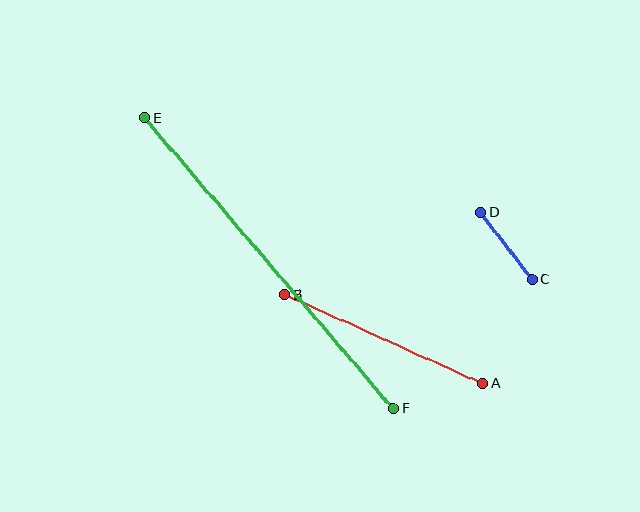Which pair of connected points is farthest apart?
Points E and F are farthest apart.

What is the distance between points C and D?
The distance is approximately 84 pixels.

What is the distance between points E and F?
The distance is approximately 382 pixels.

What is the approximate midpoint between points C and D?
The midpoint is at approximately (506, 246) pixels.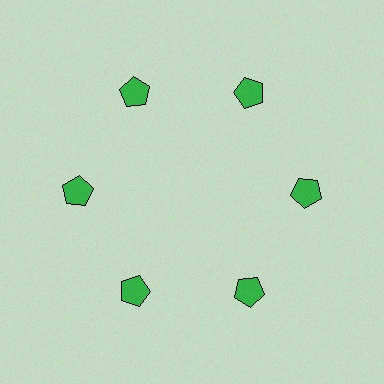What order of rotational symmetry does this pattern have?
This pattern has 6-fold rotational symmetry.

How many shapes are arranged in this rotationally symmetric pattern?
There are 6 shapes, arranged in 6 groups of 1.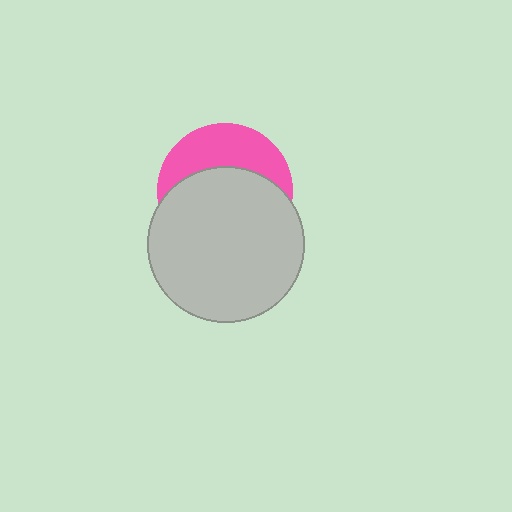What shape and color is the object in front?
The object in front is a light gray circle.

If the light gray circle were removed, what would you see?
You would see the complete pink circle.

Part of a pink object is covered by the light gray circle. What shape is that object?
It is a circle.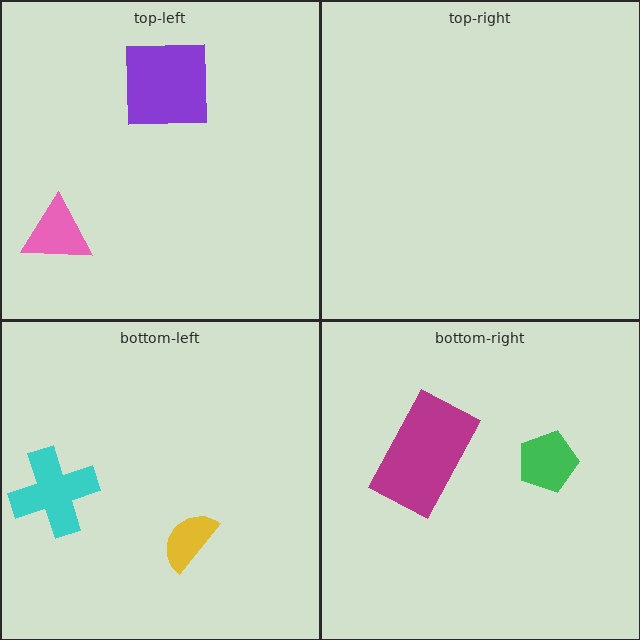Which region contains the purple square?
The top-left region.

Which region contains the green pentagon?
The bottom-right region.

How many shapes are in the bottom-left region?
2.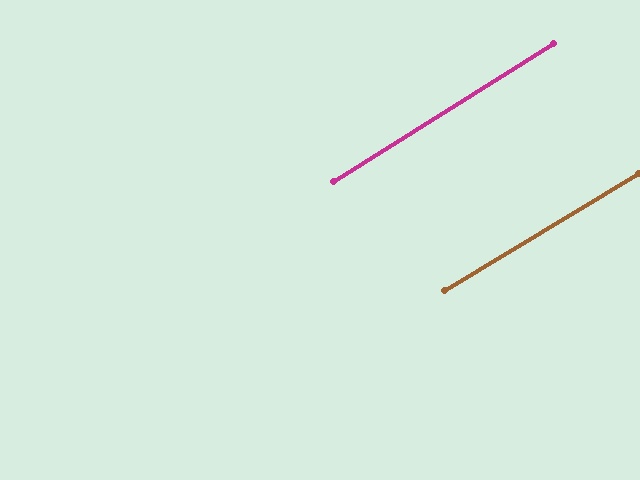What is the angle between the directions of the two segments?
Approximately 1 degree.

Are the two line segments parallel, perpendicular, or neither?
Parallel — their directions differ by only 1.1°.